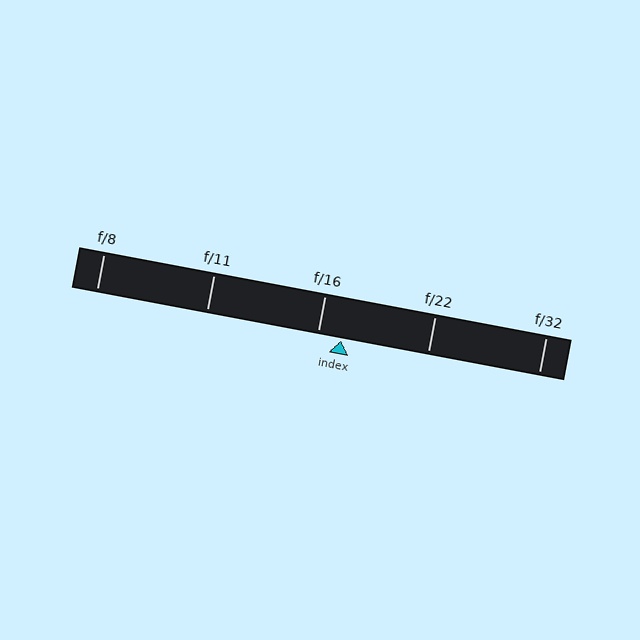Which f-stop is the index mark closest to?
The index mark is closest to f/16.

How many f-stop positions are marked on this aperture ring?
There are 5 f-stop positions marked.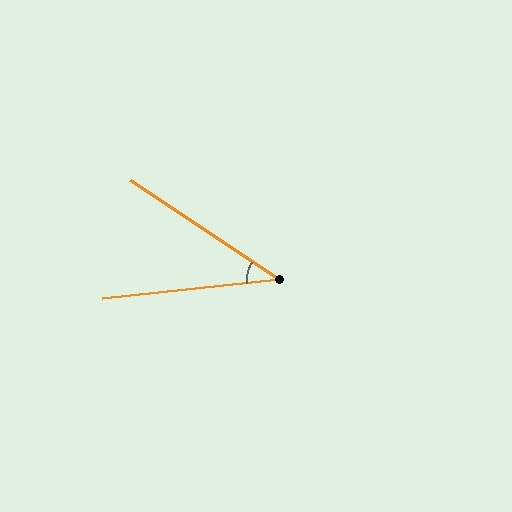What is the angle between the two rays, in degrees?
Approximately 40 degrees.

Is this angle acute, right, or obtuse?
It is acute.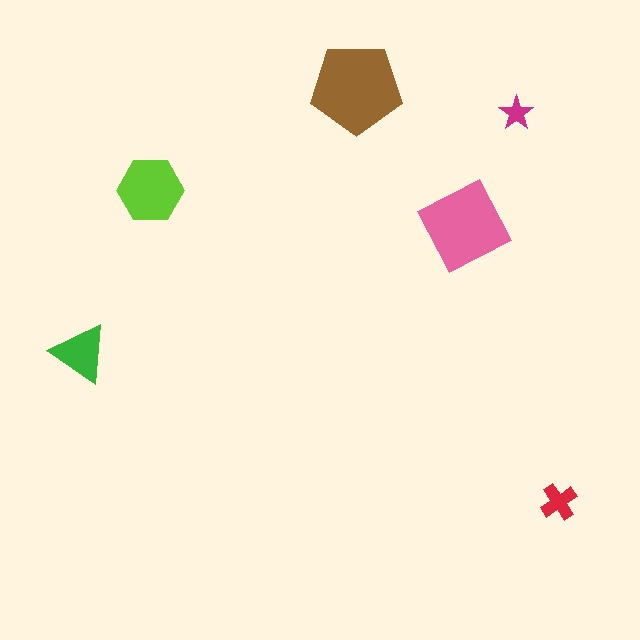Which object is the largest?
The brown pentagon.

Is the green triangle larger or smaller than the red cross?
Larger.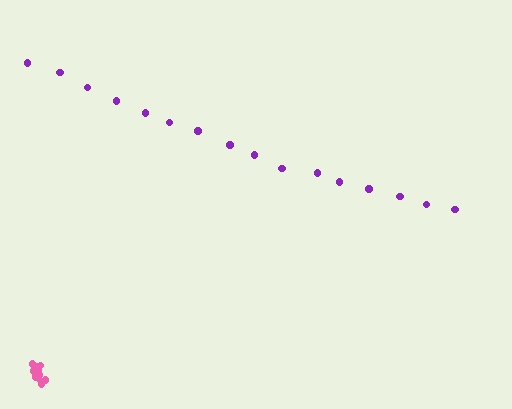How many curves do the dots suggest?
There are 2 distinct paths.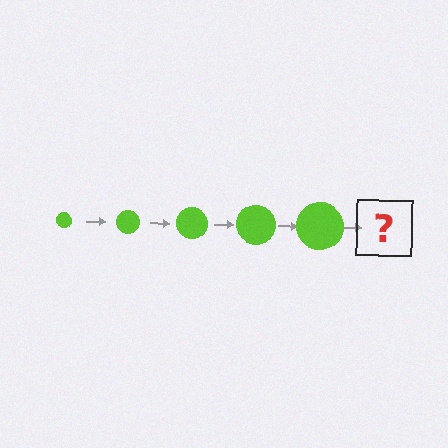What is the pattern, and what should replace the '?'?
The pattern is that the circle gets progressively larger each step. The '?' should be a lime circle, larger than the previous one.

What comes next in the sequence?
The next element should be a lime circle, larger than the previous one.